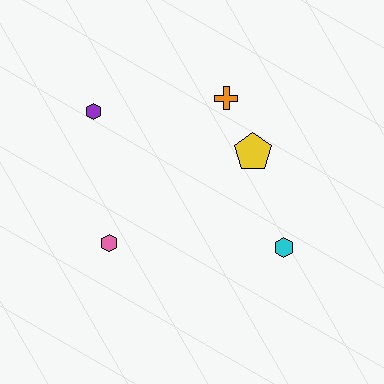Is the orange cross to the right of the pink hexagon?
Yes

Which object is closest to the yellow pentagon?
The orange cross is closest to the yellow pentagon.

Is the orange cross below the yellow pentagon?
No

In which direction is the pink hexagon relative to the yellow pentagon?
The pink hexagon is to the left of the yellow pentagon.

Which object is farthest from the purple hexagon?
The cyan hexagon is farthest from the purple hexagon.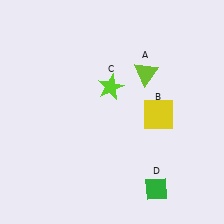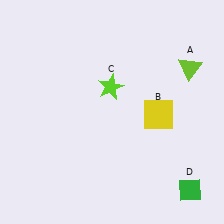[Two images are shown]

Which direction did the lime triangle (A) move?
The lime triangle (A) moved right.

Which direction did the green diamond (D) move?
The green diamond (D) moved right.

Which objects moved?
The objects that moved are: the lime triangle (A), the green diamond (D).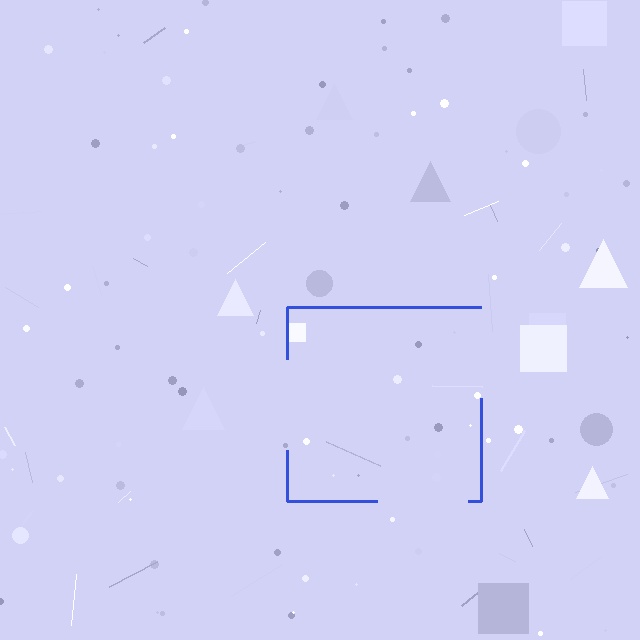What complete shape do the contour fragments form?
The contour fragments form a square.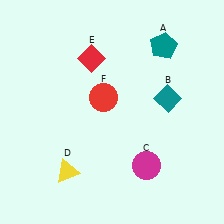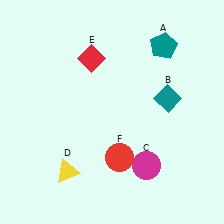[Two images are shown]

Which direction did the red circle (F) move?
The red circle (F) moved down.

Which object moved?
The red circle (F) moved down.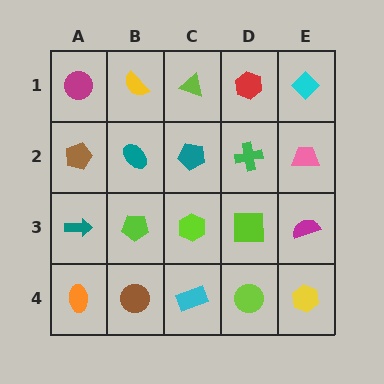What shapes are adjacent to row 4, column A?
A teal arrow (row 3, column A), a brown circle (row 4, column B).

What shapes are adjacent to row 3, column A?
A brown pentagon (row 2, column A), an orange ellipse (row 4, column A), a lime pentagon (row 3, column B).